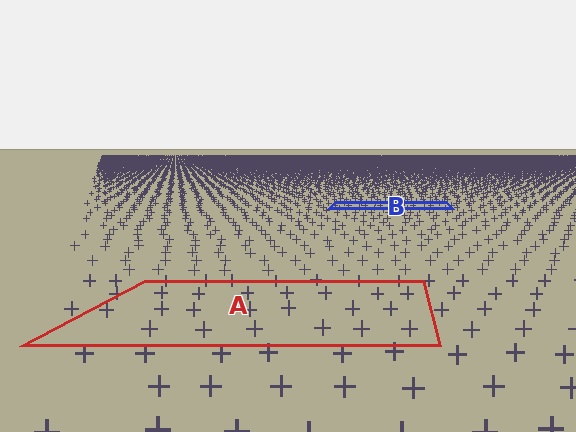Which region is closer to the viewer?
Region A is closer. The texture elements there are larger and more spread out.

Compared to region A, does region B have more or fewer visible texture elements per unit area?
Region B has more texture elements per unit area — they are packed more densely because it is farther away.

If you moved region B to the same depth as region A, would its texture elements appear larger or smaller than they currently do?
They would appear larger. At a closer depth, the same texture elements are projected at a bigger on-screen size.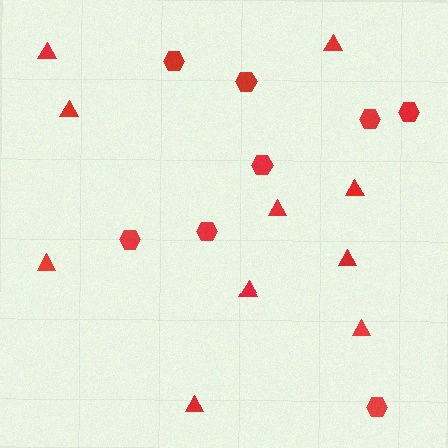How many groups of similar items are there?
There are 2 groups: one group of hexagons (8) and one group of triangles (10).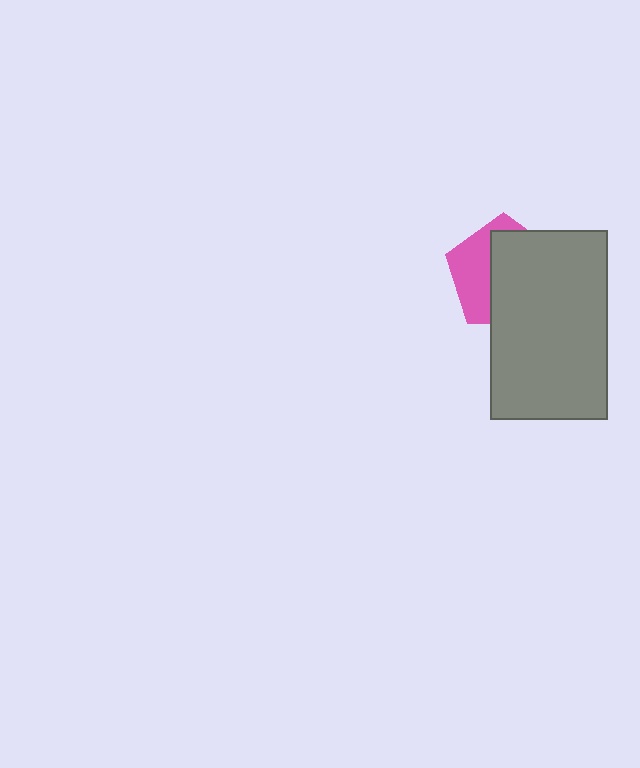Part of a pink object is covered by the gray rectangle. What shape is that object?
It is a pentagon.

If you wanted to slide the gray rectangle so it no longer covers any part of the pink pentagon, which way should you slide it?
Slide it right — that is the most direct way to separate the two shapes.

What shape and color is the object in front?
The object in front is a gray rectangle.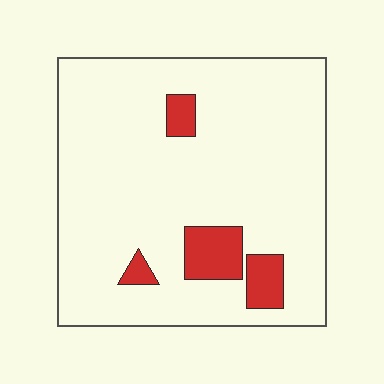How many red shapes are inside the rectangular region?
4.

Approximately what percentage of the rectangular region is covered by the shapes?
Approximately 10%.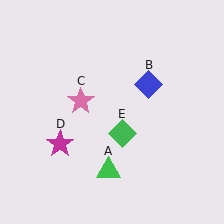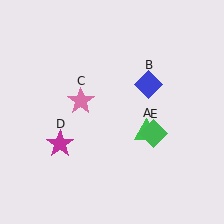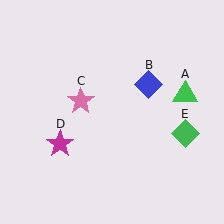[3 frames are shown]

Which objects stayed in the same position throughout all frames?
Blue diamond (object B) and pink star (object C) and magenta star (object D) remained stationary.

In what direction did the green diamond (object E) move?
The green diamond (object E) moved right.